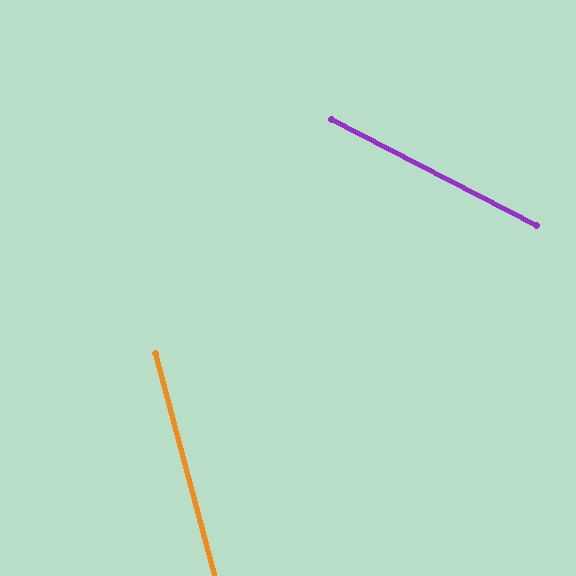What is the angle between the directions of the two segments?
Approximately 48 degrees.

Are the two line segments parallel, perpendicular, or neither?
Neither parallel nor perpendicular — they differ by about 48°.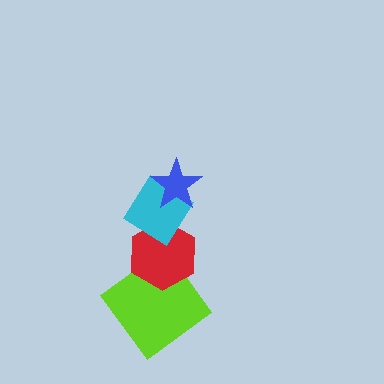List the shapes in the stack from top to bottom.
From top to bottom: the blue star, the cyan diamond, the red hexagon, the lime diamond.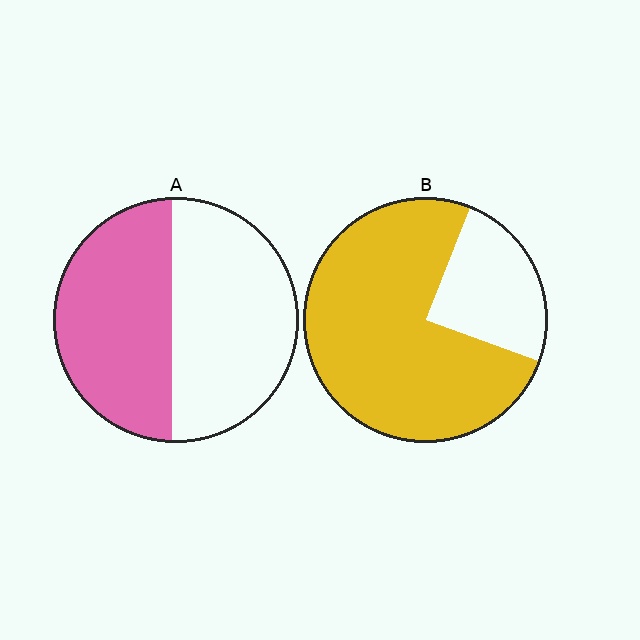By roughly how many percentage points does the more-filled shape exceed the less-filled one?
By roughly 30 percentage points (B over A).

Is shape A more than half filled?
Roughly half.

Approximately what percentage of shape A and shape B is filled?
A is approximately 50% and B is approximately 75%.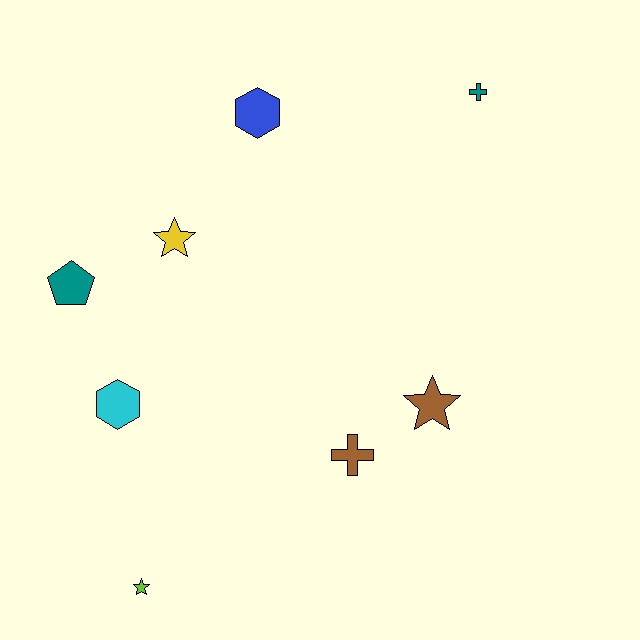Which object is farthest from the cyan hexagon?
The teal cross is farthest from the cyan hexagon.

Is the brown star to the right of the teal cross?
No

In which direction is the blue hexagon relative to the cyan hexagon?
The blue hexagon is above the cyan hexagon.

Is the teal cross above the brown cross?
Yes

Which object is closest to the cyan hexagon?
The teal pentagon is closest to the cyan hexagon.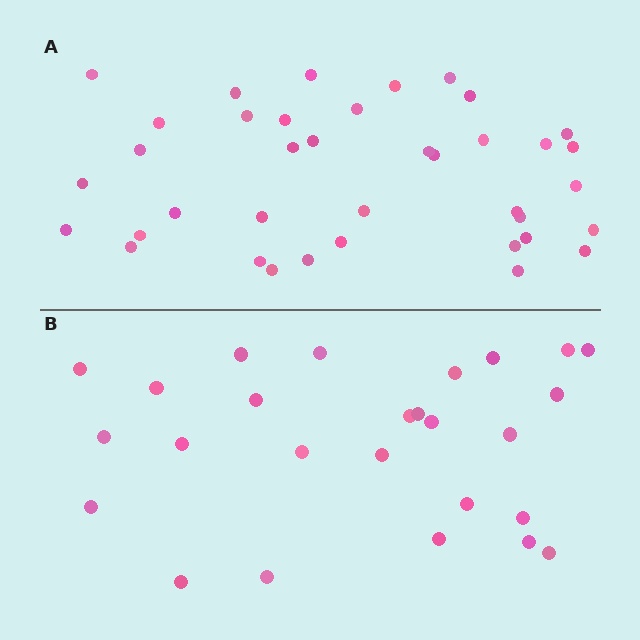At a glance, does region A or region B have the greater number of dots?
Region A (the top region) has more dots.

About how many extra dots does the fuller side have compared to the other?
Region A has roughly 12 or so more dots than region B.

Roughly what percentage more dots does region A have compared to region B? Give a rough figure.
About 45% more.